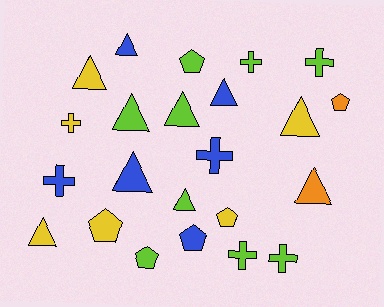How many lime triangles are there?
There are 3 lime triangles.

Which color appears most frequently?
Lime, with 9 objects.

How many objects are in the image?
There are 23 objects.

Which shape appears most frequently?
Triangle, with 10 objects.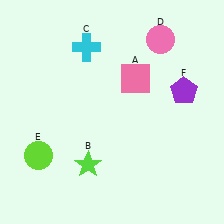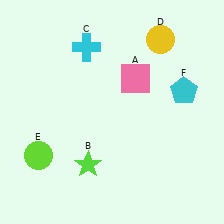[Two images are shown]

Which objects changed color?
D changed from pink to yellow. F changed from purple to cyan.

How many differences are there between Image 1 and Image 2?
There are 2 differences between the two images.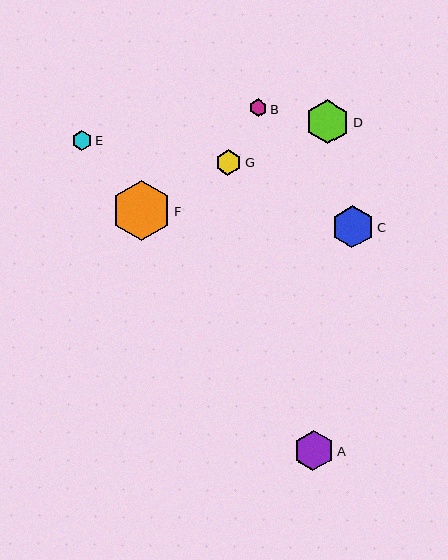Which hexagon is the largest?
Hexagon F is the largest with a size of approximately 60 pixels.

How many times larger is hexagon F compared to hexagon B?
Hexagon F is approximately 3.5 times the size of hexagon B.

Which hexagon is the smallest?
Hexagon B is the smallest with a size of approximately 17 pixels.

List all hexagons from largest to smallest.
From largest to smallest: F, D, C, A, G, E, B.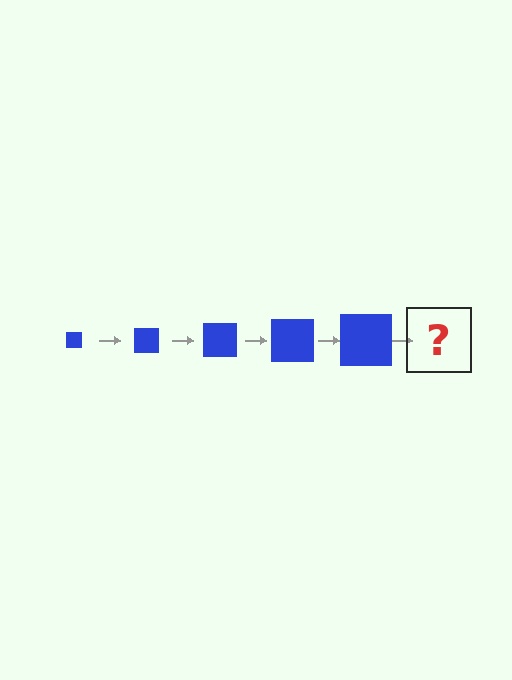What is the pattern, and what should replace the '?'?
The pattern is that the square gets progressively larger each step. The '?' should be a blue square, larger than the previous one.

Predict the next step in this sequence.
The next step is a blue square, larger than the previous one.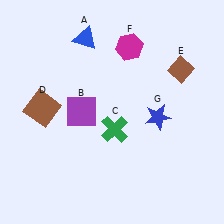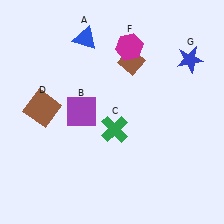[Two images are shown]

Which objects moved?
The objects that moved are: the brown diamond (E), the blue star (G).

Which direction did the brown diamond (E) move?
The brown diamond (E) moved left.